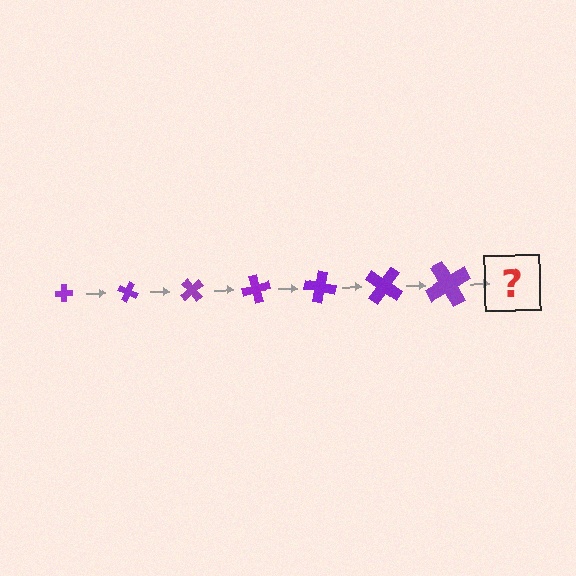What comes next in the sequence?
The next element should be a cross, larger than the previous one and rotated 175 degrees from the start.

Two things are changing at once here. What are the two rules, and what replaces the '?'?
The two rules are that the cross grows larger each step and it rotates 25 degrees each step. The '?' should be a cross, larger than the previous one and rotated 175 degrees from the start.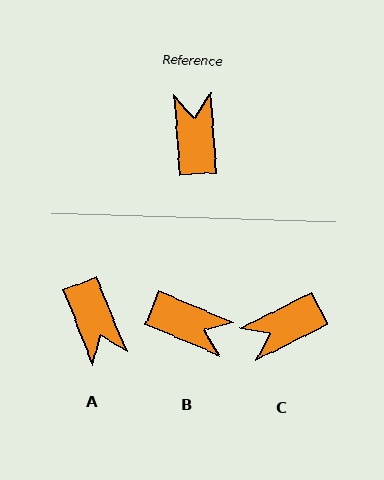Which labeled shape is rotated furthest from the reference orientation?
A, about 162 degrees away.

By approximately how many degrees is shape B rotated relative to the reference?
Approximately 117 degrees clockwise.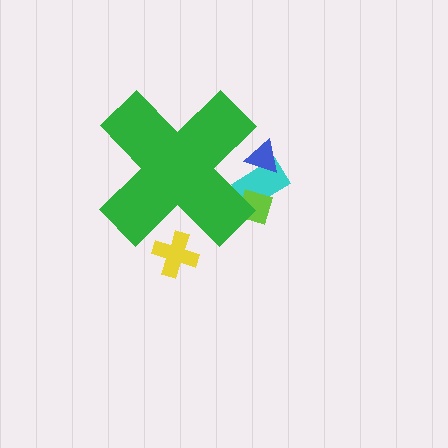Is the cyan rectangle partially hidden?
Yes, the cyan rectangle is partially hidden behind the green cross.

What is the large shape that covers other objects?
A green cross.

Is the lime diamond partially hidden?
Yes, the lime diamond is partially hidden behind the green cross.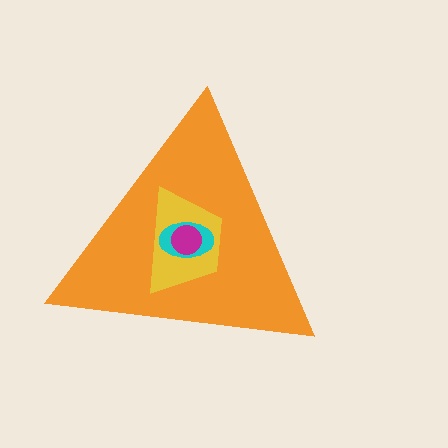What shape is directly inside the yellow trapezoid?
The cyan ellipse.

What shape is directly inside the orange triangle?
The yellow trapezoid.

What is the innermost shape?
The magenta circle.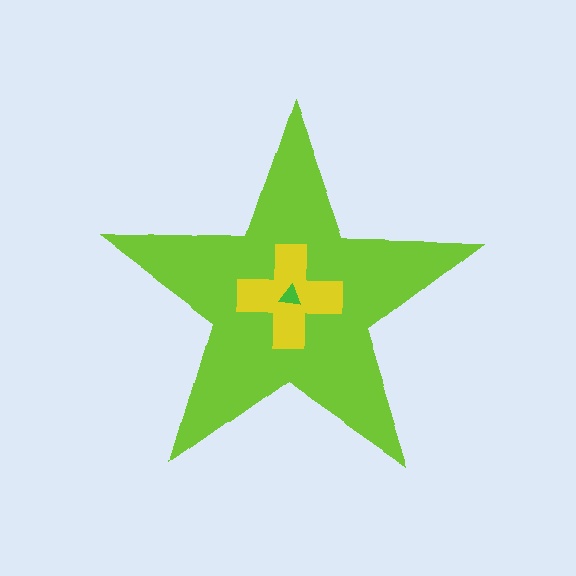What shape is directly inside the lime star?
The yellow cross.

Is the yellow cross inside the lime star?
Yes.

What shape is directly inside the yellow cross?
The green triangle.